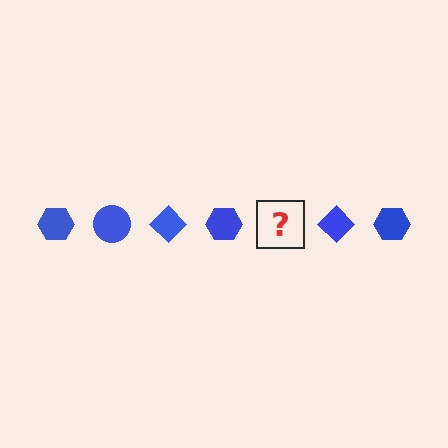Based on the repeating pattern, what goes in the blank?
The blank should be a blue circle.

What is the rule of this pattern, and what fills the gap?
The rule is that the pattern cycles through hexagon, circle, diamond shapes in blue. The gap should be filled with a blue circle.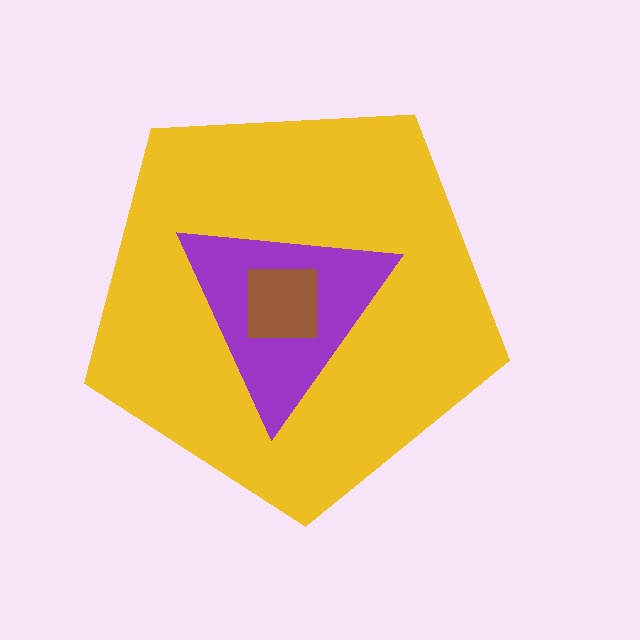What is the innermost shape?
The brown square.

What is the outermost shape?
The yellow pentagon.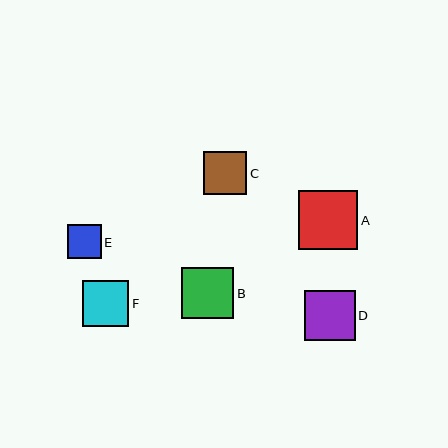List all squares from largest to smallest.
From largest to smallest: A, B, D, F, C, E.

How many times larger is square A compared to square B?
Square A is approximately 1.2 times the size of square B.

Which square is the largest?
Square A is the largest with a size of approximately 60 pixels.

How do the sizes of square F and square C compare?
Square F and square C are approximately the same size.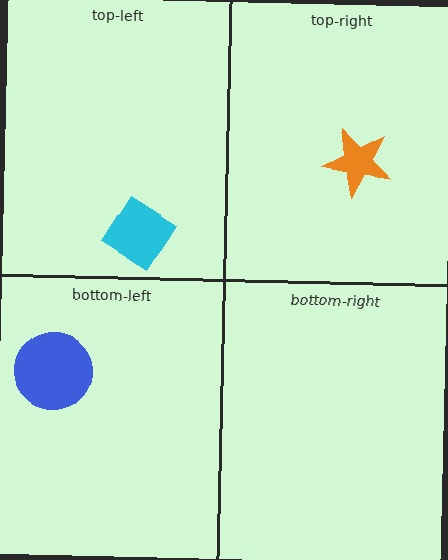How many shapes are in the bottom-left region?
1.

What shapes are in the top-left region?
The cyan diamond.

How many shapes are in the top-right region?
1.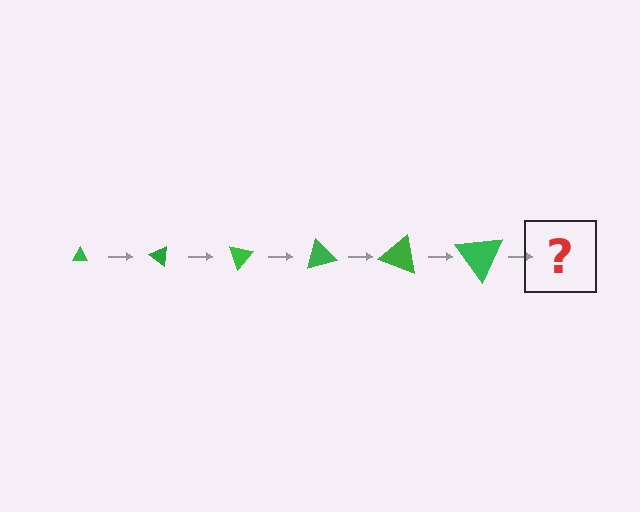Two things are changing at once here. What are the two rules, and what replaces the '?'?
The two rules are that the triangle grows larger each step and it rotates 35 degrees each step. The '?' should be a triangle, larger than the previous one and rotated 210 degrees from the start.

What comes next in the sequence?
The next element should be a triangle, larger than the previous one and rotated 210 degrees from the start.